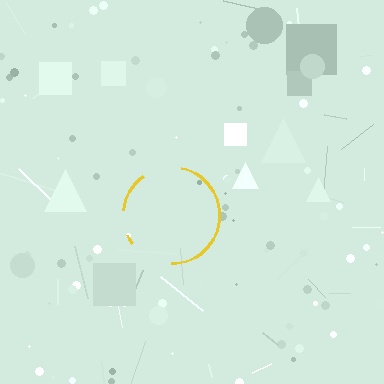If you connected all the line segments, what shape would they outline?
They would outline a circle.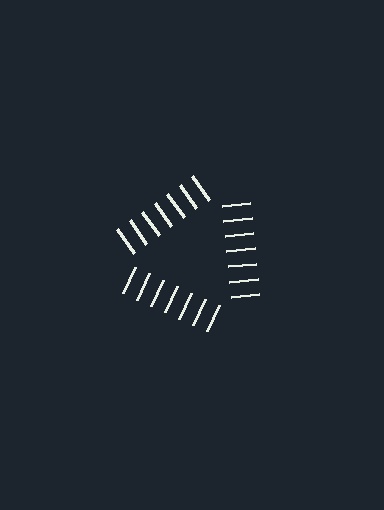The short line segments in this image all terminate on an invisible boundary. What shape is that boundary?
An illusory triangle — the line segments terminate on its edges but no continuous stroke is drawn.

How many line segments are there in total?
21 — 7 along each of the 3 edges.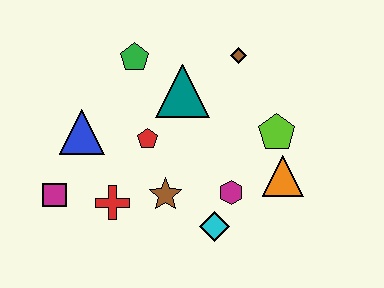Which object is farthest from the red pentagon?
The orange triangle is farthest from the red pentagon.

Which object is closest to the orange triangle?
The lime pentagon is closest to the orange triangle.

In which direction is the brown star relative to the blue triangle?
The brown star is to the right of the blue triangle.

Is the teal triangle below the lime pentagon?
No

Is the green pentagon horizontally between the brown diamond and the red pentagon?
No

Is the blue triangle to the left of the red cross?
Yes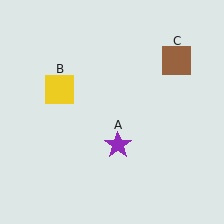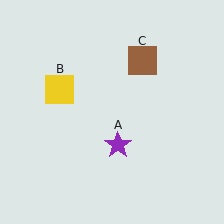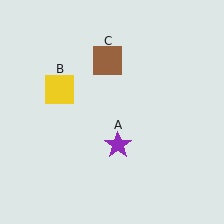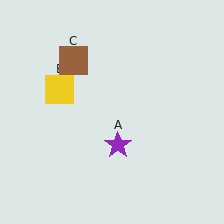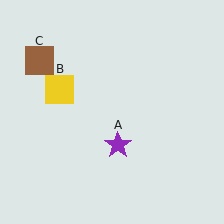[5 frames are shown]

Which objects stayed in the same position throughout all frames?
Purple star (object A) and yellow square (object B) remained stationary.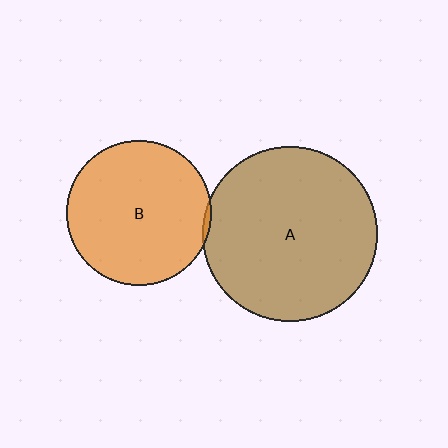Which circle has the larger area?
Circle A (brown).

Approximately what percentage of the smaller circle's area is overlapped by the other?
Approximately 5%.